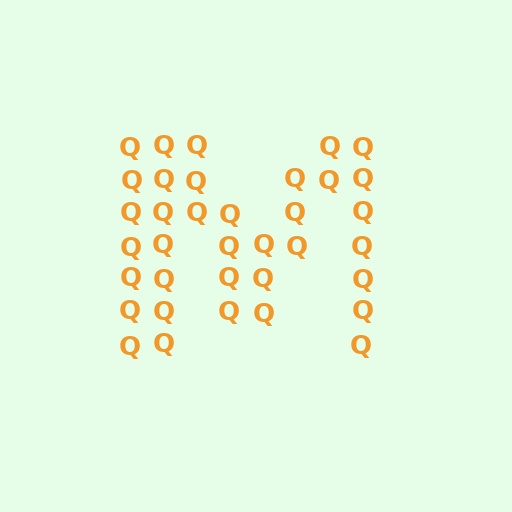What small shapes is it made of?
It is made of small letter Q's.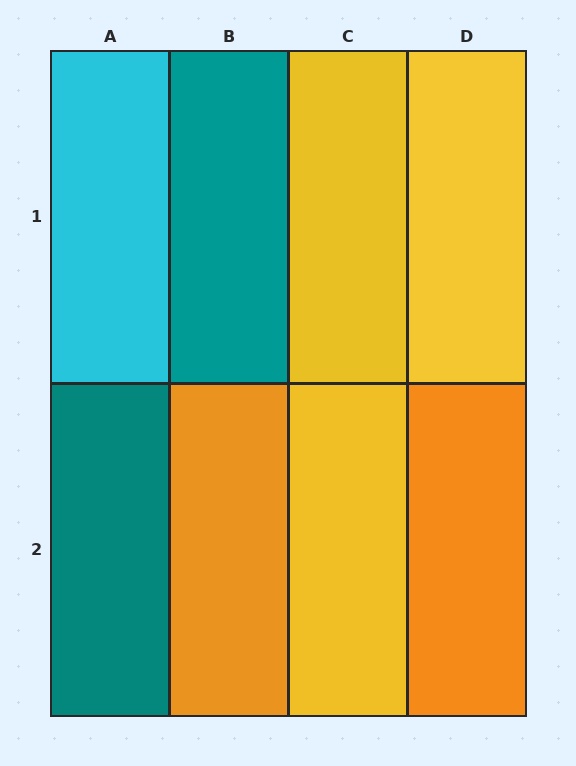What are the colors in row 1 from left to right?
Cyan, teal, yellow, yellow.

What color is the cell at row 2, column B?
Orange.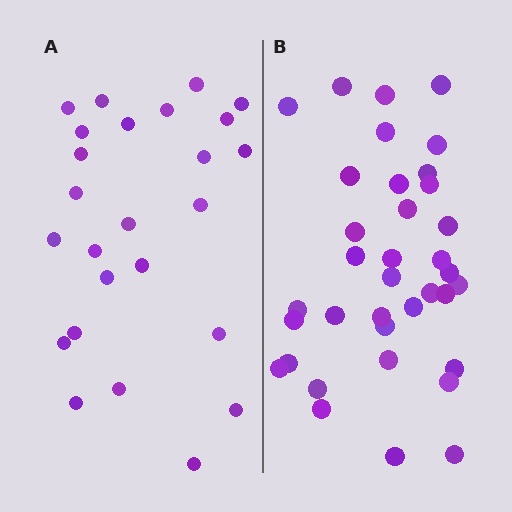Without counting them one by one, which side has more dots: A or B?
Region B (the right region) has more dots.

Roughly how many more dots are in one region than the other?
Region B has roughly 12 or so more dots than region A.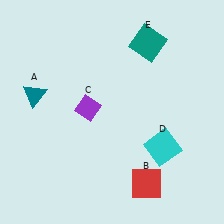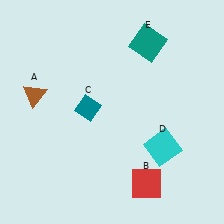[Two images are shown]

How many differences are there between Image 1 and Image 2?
There are 2 differences between the two images.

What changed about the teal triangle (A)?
In Image 1, A is teal. In Image 2, it changed to brown.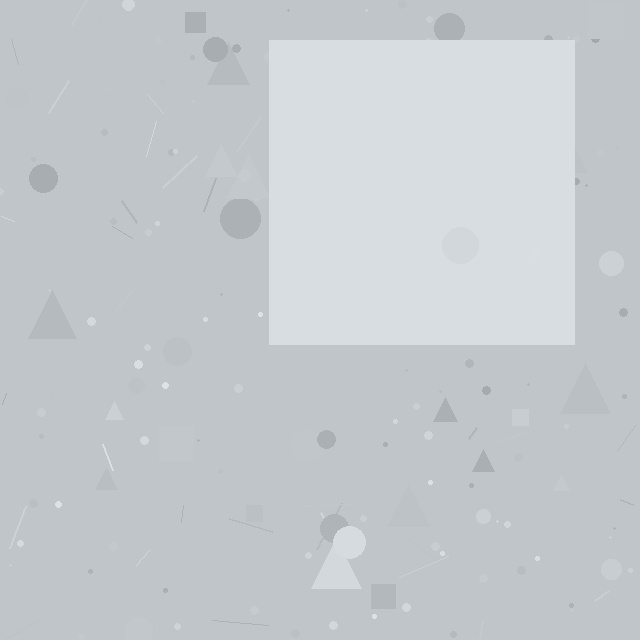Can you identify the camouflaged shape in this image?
The camouflaged shape is a square.